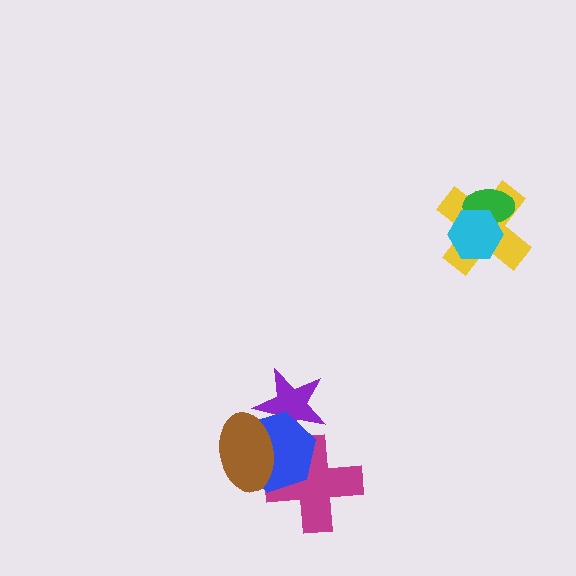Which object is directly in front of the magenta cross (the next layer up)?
The blue hexagon is directly in front of the magenta cross.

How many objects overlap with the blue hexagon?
3 objects overlap with the blue hexagon.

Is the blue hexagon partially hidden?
Yes, it is partially covered by another shape.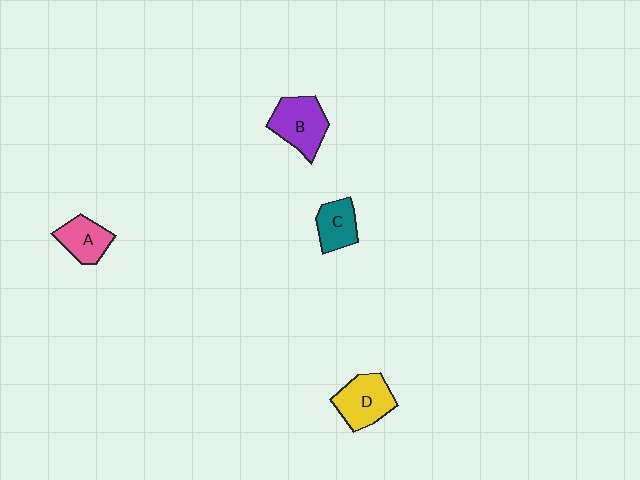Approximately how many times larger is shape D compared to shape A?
Approximately 1.3 times.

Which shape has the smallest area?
Shape C (teal).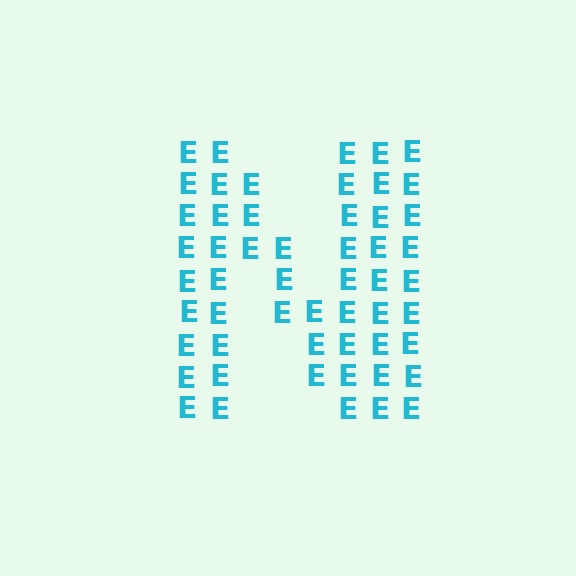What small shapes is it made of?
It is made of small letter E's.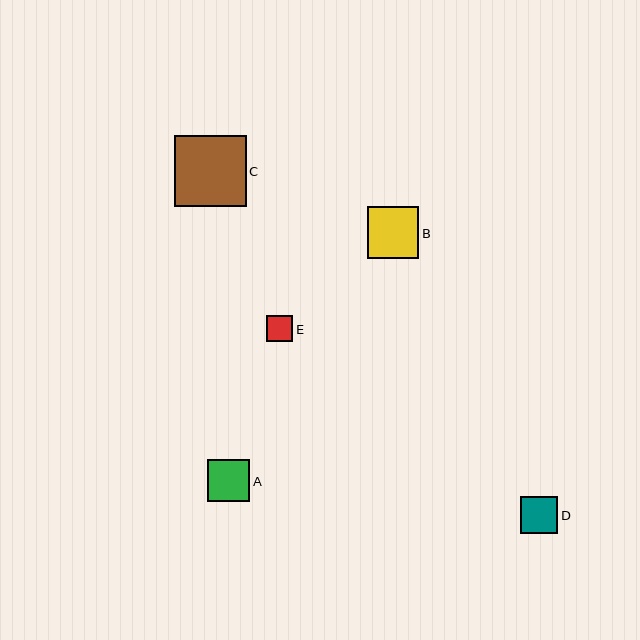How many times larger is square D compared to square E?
Square D is approximately 1.5 times the size of square E.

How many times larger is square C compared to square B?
Square C is approximately 1.4 times the size of square B.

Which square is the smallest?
Square E is the smallest with a size of approximately 26 pixels.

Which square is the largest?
Square C is the largest with a size of approximately 71 pixels.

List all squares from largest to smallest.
From largest to smallest: C, B, A, D, E.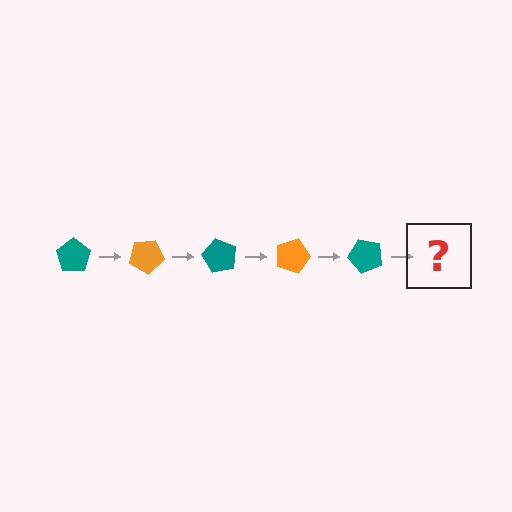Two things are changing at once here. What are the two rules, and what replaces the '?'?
The two rules are that it rotates 30 degrees each step and the color cycles through teal and orange. The '?' should be an orange pentagon, rotated 150 degrees from the start.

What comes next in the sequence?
The next element should be an orange pentagon, rotated 150 degrees from the start.